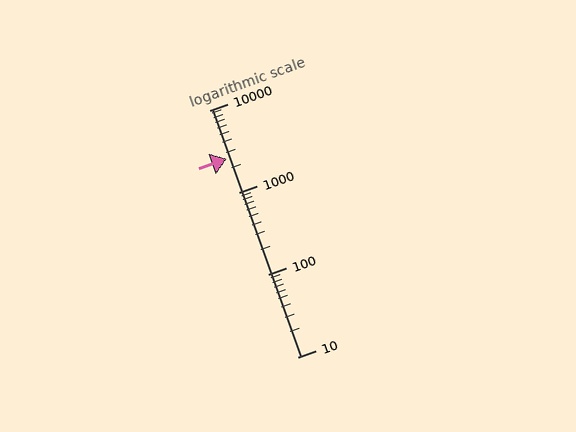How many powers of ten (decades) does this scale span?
The scale spans 3 decades, from 10 to 10000.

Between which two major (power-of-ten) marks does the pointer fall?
The pointer is between 1000 and 10000.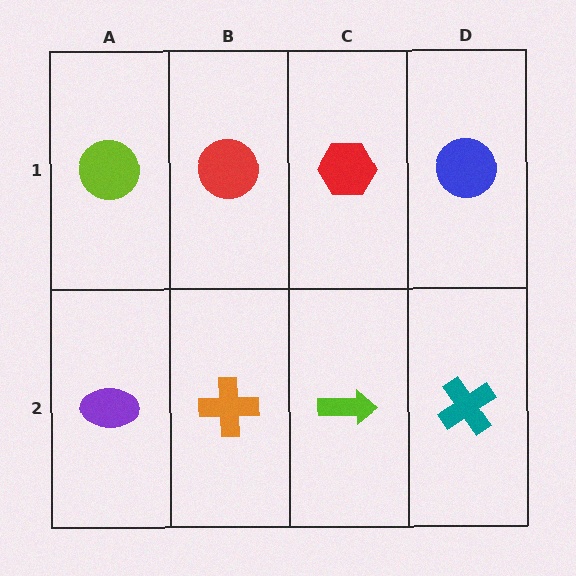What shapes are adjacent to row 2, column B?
A red circle (row 1, column B), a purple ellipse (row 2, column A), a lime arrow (row 2, column C).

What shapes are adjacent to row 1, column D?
A teal cross (row 2, column D), a red hexagon (row 1, column C).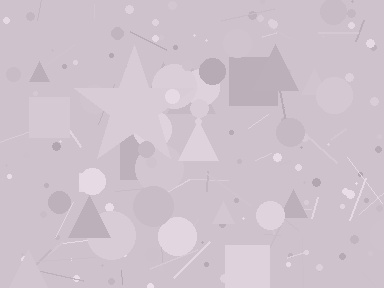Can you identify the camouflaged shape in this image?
The camouflaged shape is a star.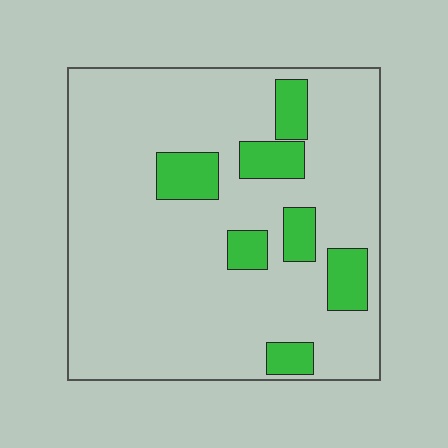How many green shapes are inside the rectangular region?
7.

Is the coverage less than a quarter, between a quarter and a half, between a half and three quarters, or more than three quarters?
Less than a quarter.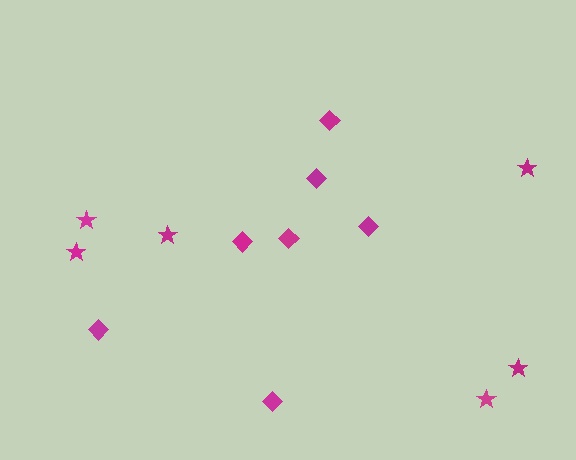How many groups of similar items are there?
There are 2 groups: one group of stars (6) and one group of diamonds (7).